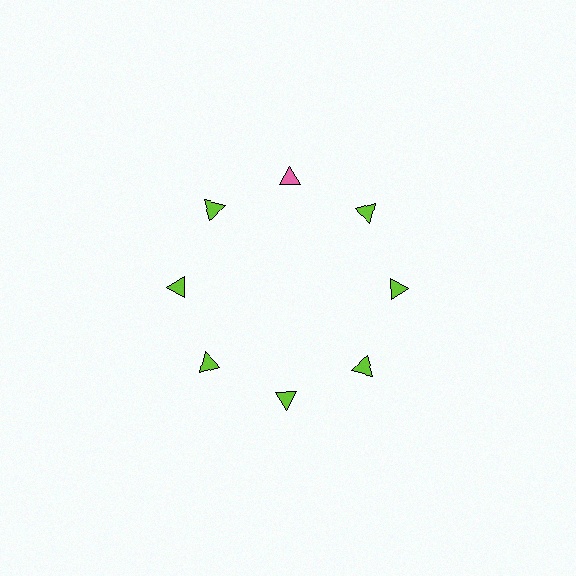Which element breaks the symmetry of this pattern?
The pink triangle at roughly the 12 o'clock position breaks the symmetry. All other shapes are lime triangles.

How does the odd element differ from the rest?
It has a different color: pink instead of lime.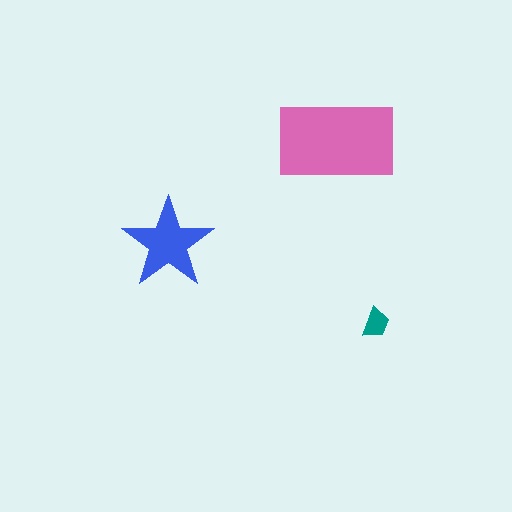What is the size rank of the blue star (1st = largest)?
2nd.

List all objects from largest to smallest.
The pink rectangle, the blue star, the teal trapezoid.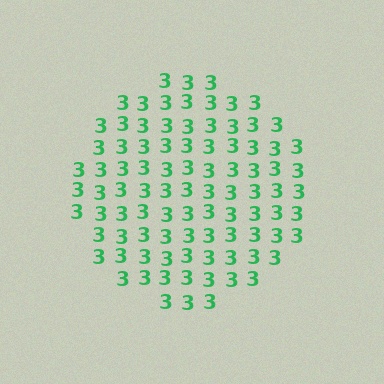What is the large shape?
The large shape is a circle.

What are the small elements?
The small elements are digit 3's.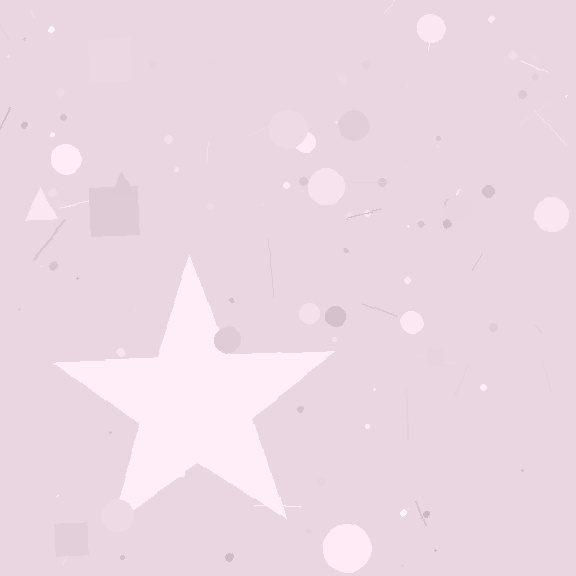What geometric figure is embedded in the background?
A star is embedded in the background.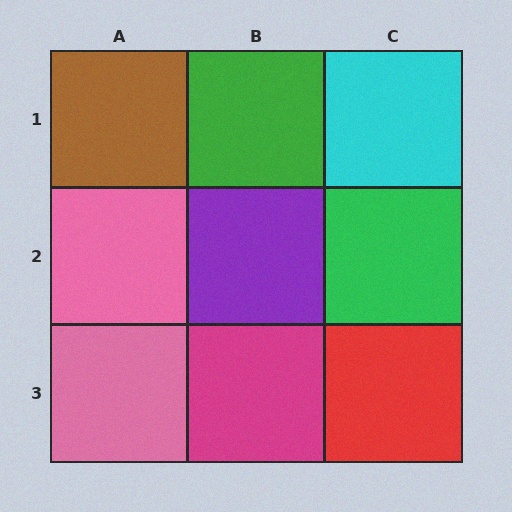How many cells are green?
2 cells are green.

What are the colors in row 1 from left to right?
Brown, green, cyan.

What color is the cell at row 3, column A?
Pink.